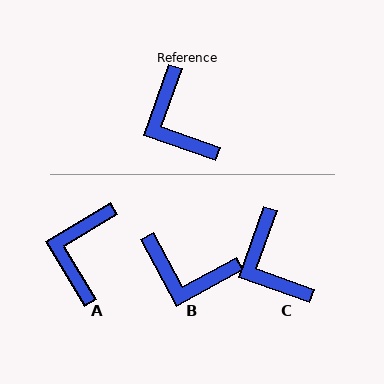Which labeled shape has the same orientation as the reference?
C.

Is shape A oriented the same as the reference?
No, it is off by about 39 degrees.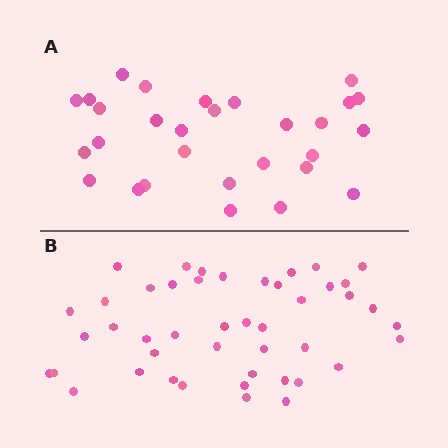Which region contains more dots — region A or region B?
Region B (the bottom region) has more dots.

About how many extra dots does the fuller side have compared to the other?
Region B has approximately 15 more dots than region A.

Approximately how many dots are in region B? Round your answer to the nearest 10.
About 40 dots. (The exact count is 45, which rounds to 40.)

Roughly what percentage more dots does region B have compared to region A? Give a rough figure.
About 55% more.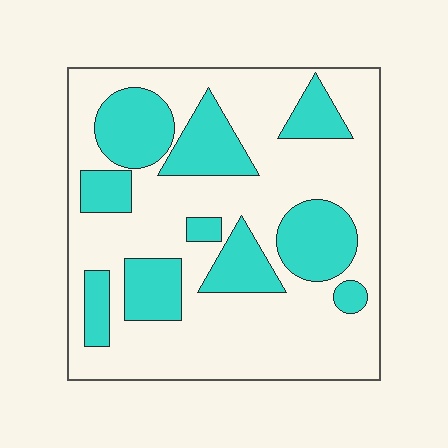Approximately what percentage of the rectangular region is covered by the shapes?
Approximately 30%.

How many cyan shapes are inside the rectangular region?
10.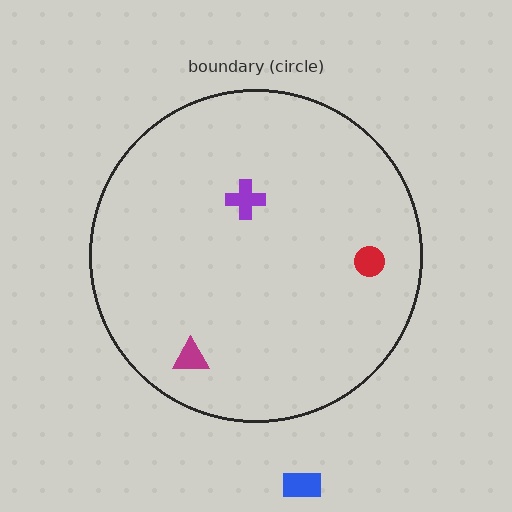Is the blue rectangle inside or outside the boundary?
Outside.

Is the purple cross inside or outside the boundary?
Inside.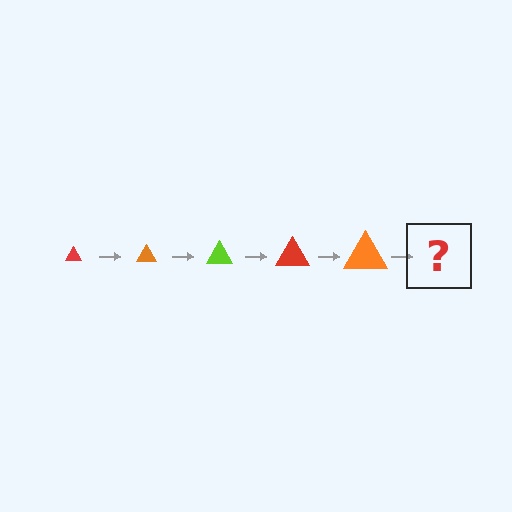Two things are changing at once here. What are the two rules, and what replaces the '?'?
The two rules are that the triangle grows larger each step and the color cycles through red, orange, and lime. The '?' should be a lime triangle, larger than the previous one.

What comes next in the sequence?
The next element should be a lime triangle, larger than the previous one.